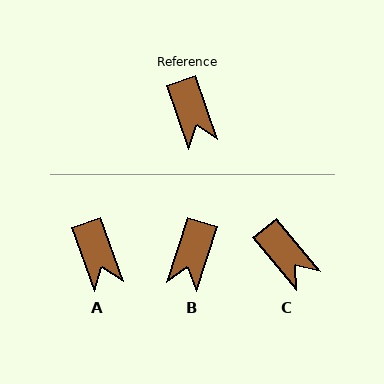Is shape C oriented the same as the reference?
No, it is off by about 20 degrees.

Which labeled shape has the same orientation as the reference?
A.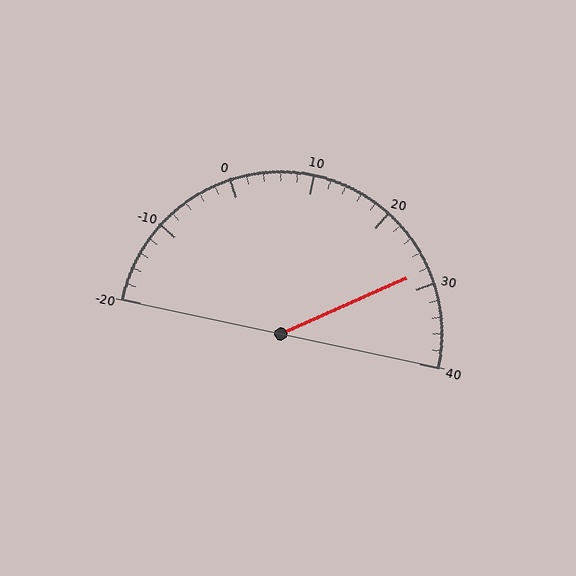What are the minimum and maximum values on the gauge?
The gauge ranges from -20 to 40.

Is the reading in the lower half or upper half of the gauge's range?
The reading is in the upper half of the range (-20 to 40).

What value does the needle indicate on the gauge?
The needle indicates approximately 28.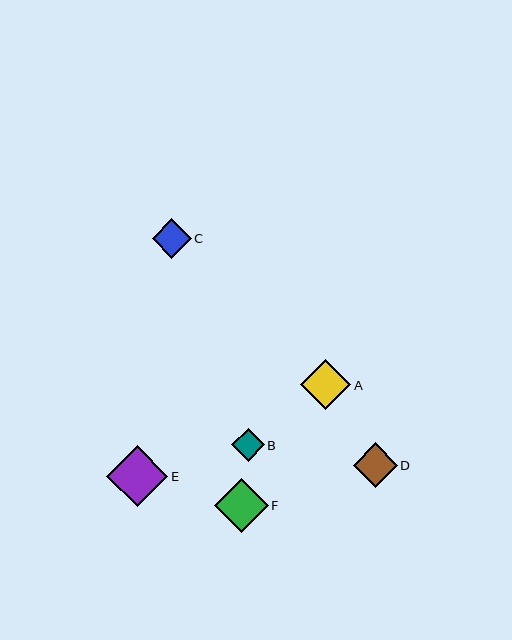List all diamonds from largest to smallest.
From largest to smallest: E, F, A, D, C, B.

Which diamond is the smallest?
Diamond B is the smallest with a size of approximately 32 pixels.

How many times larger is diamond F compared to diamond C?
Diamond F is approximately 1.4 times the size of diamond C.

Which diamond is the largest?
Diamond E is the largest with a size of approximately 61 pixels.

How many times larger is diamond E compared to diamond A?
Diamond E is approximately 1.2 times the size of diamond A.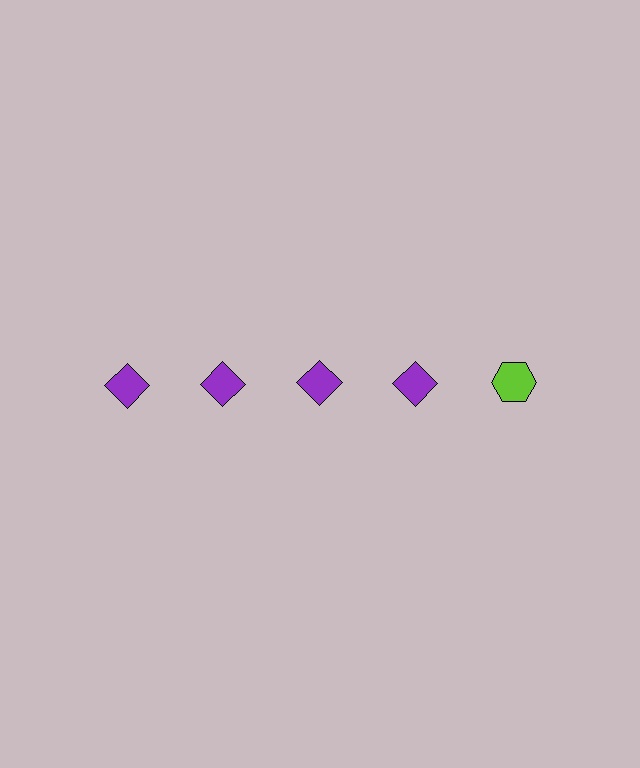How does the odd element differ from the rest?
It differs in both color (lime instead of purple) and shape (hexagon instead of diamond).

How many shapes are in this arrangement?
There are 5 shapes arranged in a grid pattern.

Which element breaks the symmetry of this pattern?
The lime hexagon in the top row, rightmost column breaks the symmetry. All other shapes are purple diamonds.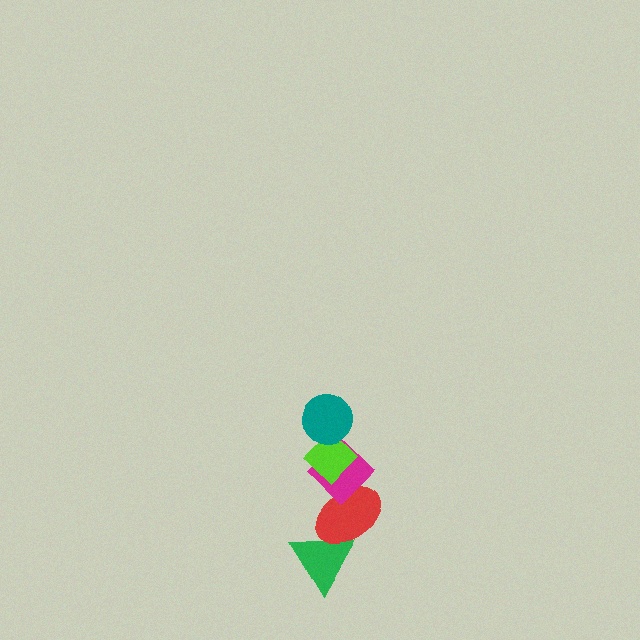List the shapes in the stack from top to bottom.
From top to bottom: the teal circle, the lime diamond, the magenta diamond, the red ellipse, the green triangle.